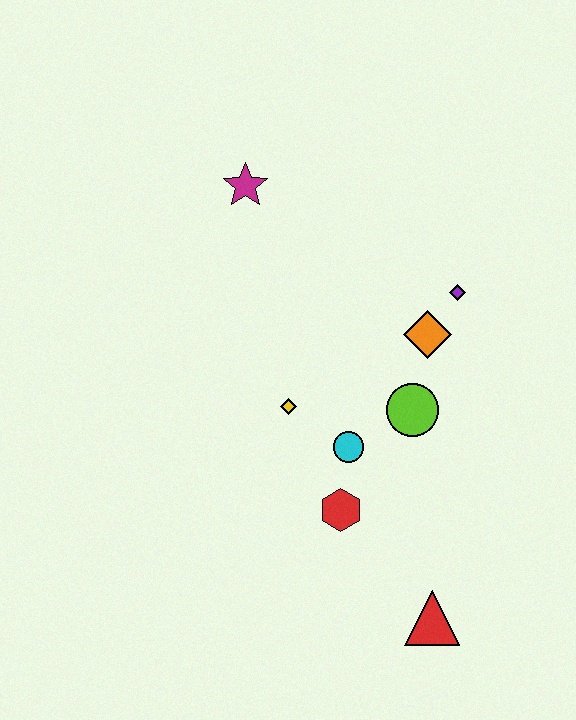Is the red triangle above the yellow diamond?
No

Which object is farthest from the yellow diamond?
The red triangle is farthest from the yellow diamond.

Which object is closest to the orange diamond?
The purple diamond is closest to the orange diamond.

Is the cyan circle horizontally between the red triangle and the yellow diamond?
Yes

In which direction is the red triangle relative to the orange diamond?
The red triangle is below the orange diamond.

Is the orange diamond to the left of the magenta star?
No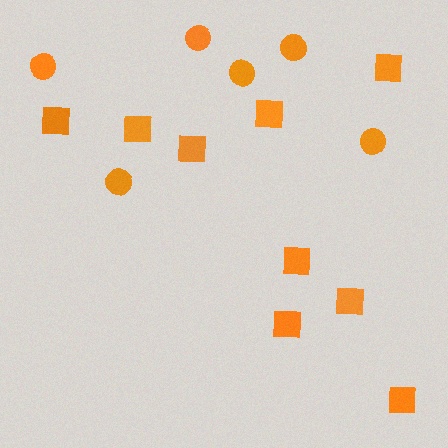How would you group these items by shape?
There are 2 groups: one group of squares (9) and one group of circles (6).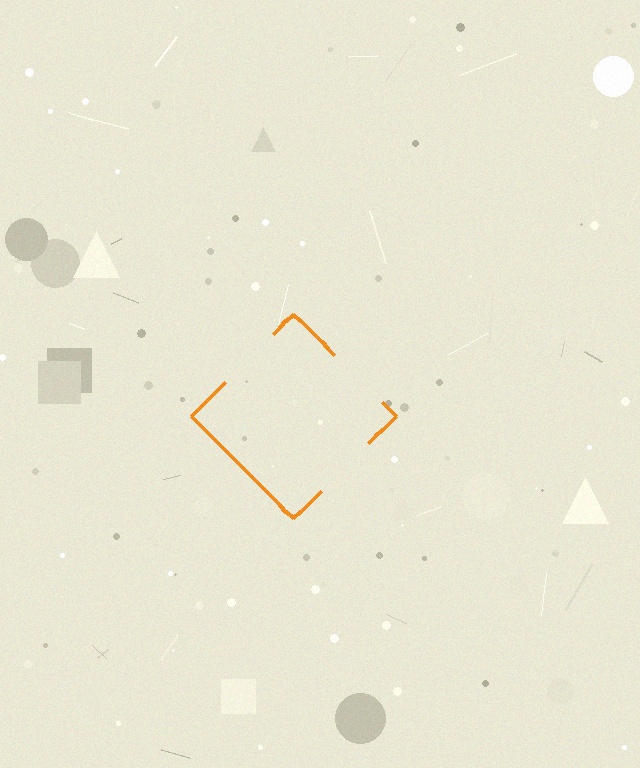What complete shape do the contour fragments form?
The contour fragments form a diamond.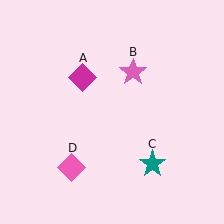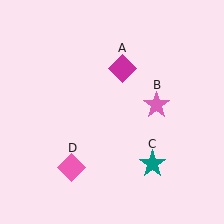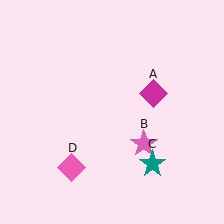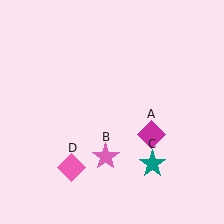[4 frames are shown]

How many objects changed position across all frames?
2 objects changed position: magenta diamond (object A), pink star (object B).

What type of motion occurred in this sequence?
The magenta diamond (object A), pink star (object B) rotated clockwise around the center of the scene.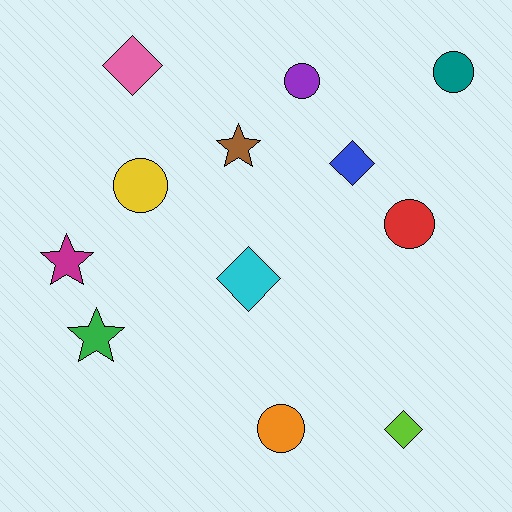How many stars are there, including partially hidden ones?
There are 3 stars.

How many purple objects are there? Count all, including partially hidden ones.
There is 1 purple object.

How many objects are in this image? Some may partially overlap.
There are 12 objects.